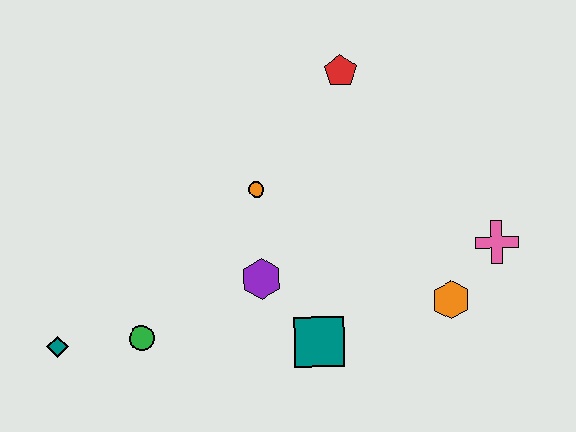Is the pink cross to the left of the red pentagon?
No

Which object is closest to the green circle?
The teal diamond is closest to the green circle.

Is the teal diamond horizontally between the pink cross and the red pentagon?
No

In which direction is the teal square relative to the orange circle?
The teal square is below the orange circle.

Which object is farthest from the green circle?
The pink cross is farthest from the green circle.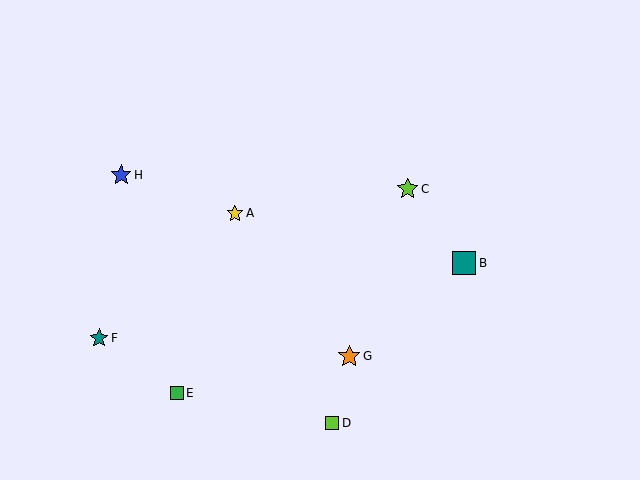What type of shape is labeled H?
Shape H is a blue star.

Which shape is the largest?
The teal square (labeled B) is the largest.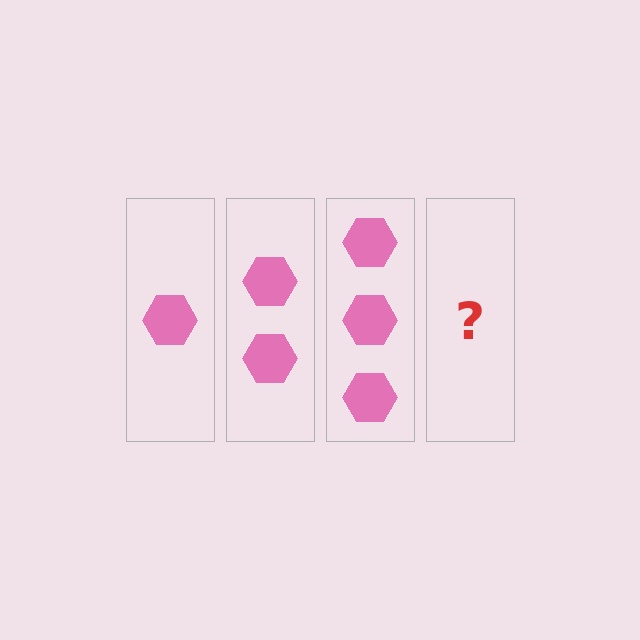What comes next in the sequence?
The next element should be 4 hexagons.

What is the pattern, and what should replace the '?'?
The pattern is that each step adds one more hexagon. The '?' should be 4 hexagons.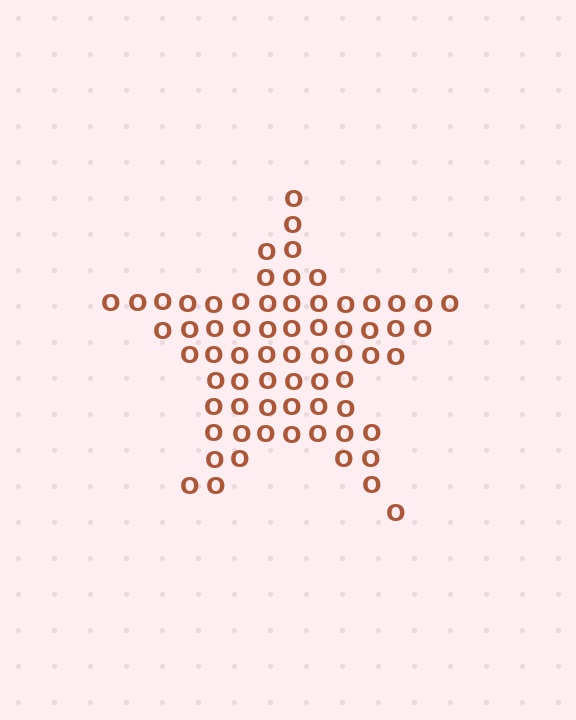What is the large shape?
The large shape is a star.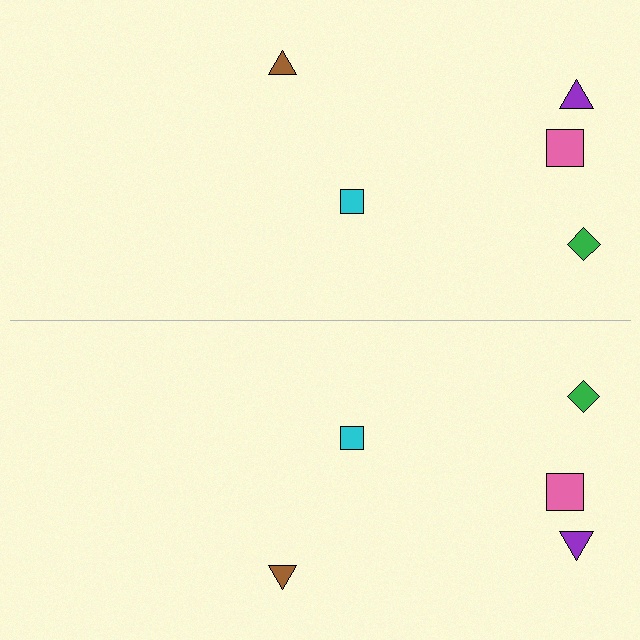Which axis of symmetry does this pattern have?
The pattern has a horizontal axis of symmetry running through the center of the image.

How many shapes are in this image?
There are 10 shapes in this image.